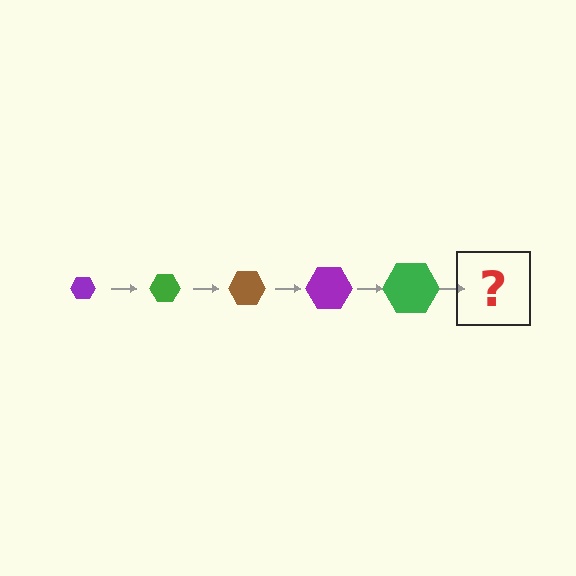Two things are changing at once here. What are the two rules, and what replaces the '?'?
The two rules are that the hexagon grows larger each step and the color cycles through purple, green, and brown. The '?' should be a brown hexagon, larger than the previous one.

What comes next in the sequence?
The next element should be a brown hexagon, larger than the previous one.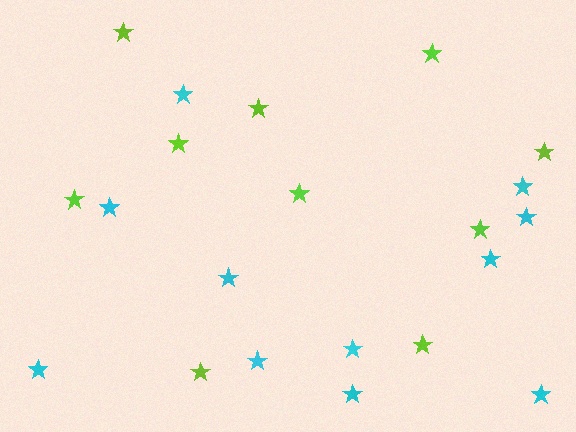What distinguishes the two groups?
There are 2 groups: one group of lime stars (10) and one group of cyan stars (11).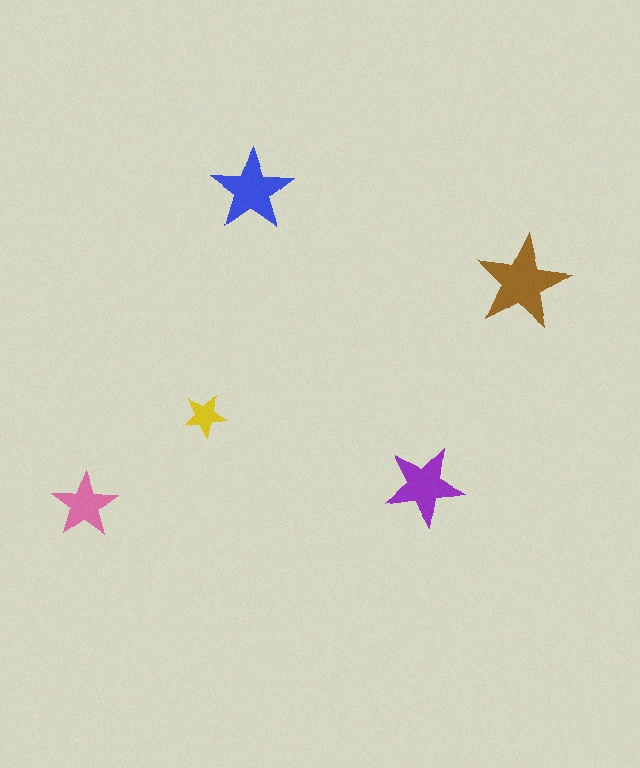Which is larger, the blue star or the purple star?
The blue one.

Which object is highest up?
The blue star is topmost.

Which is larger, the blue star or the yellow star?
The blue one.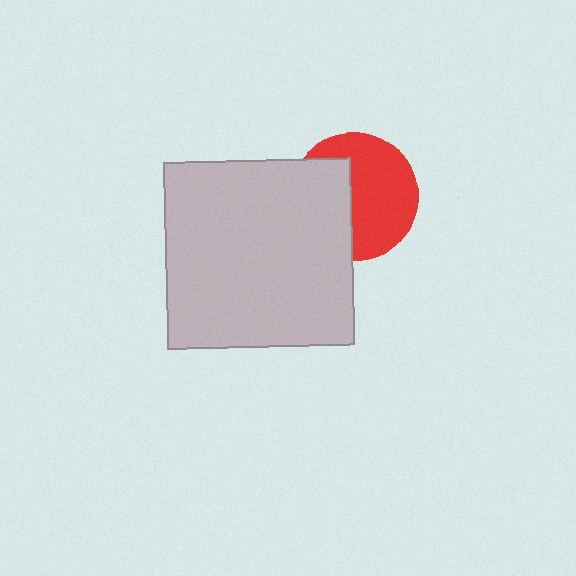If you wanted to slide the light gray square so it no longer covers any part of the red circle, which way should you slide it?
Slide it left — that is the most direct way to separate the two shapes.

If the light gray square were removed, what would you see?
You would see the complete red circle.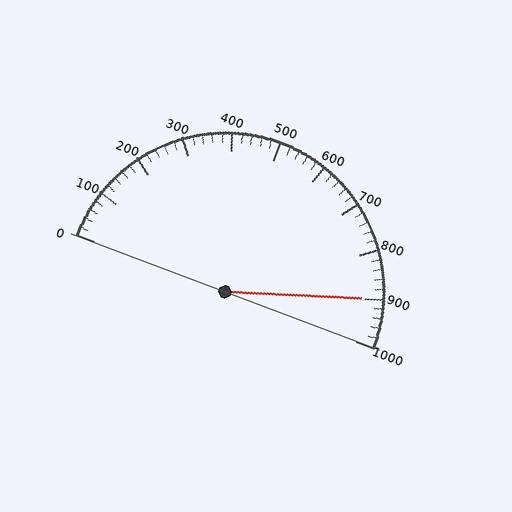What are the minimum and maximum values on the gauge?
The gauge ranges from 0 to 1000.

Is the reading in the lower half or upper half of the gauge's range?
The reading is in the upper half of the range (0 to 1000).